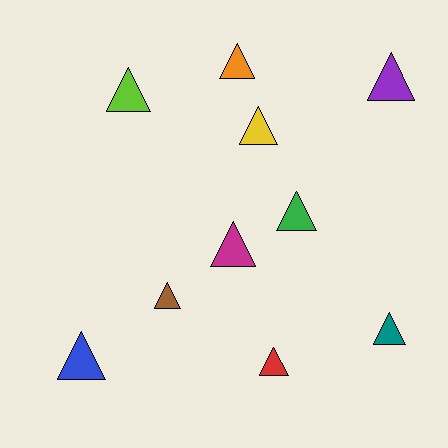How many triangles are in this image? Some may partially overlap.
There are 10 triangles.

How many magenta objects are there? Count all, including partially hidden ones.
There is 1 magenta object.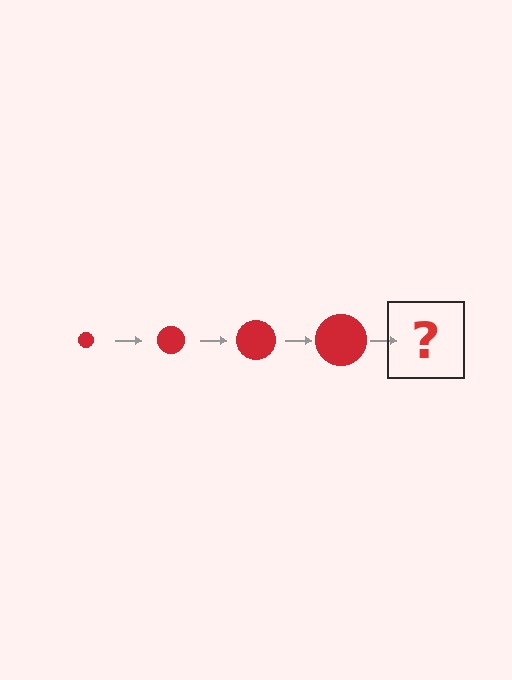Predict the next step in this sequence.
The next step is a red circle, larger than the previous one.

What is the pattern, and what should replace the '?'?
The pattern is that the circle gets progressively larger each step. The '?' should be a red circle, larger than the previous one.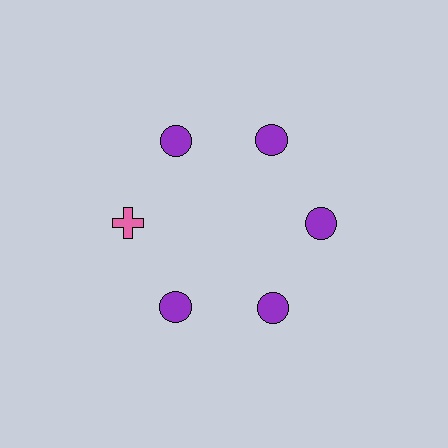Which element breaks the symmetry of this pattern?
The pink cross at roughly the 9 o'clock position breaks the symmetry. All other shapes are purple circles.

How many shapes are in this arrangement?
There are 6 shapes arranged in a ring pattern.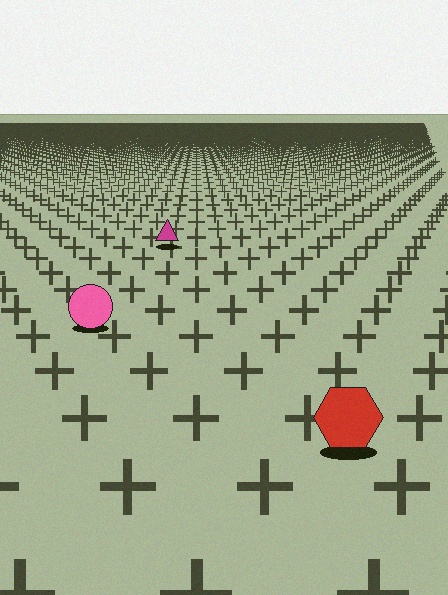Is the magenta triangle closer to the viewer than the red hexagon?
No. The red hexagon is closer — you can tell from the texture gradient: the ground texture is coarser near it.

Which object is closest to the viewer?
The red hexagon is closest. The texture marks near it are larger and more spread out.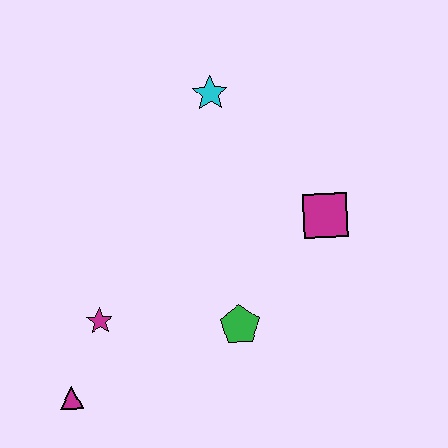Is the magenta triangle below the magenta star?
Yes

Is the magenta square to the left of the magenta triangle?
No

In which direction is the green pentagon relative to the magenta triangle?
The green pentagon is to the right of the magenta triangle.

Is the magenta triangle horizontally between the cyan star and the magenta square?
No